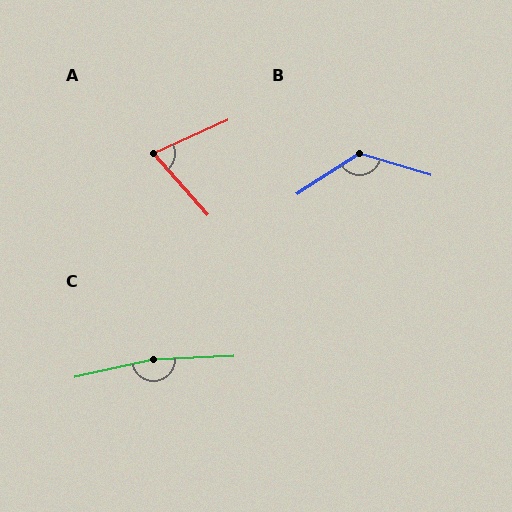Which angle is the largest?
C, at approximately 170 degrees.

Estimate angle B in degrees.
Approximately 130 degrees.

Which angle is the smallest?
A, at approximately 73 degrees.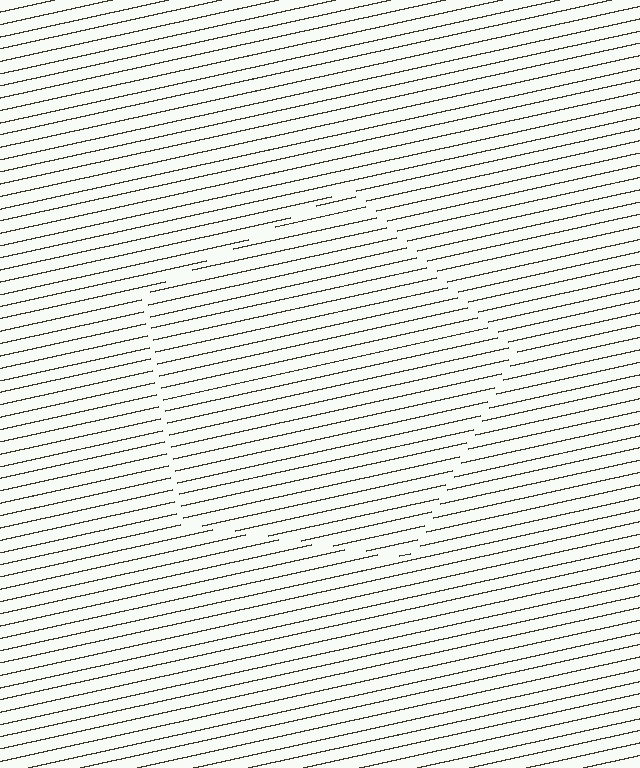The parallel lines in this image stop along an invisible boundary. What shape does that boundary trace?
An illusory pentagon. The interior of the shape contains the same grating, shifted by half a period — the contour is defined by the phase discontinuity where line-ends from the inner and outer gratings abut.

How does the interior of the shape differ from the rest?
The interior of the shape contains the same grating, shifted by half a period — the contour is defined by the phase discontinuity where line-ends from the inner and outer gratings abut.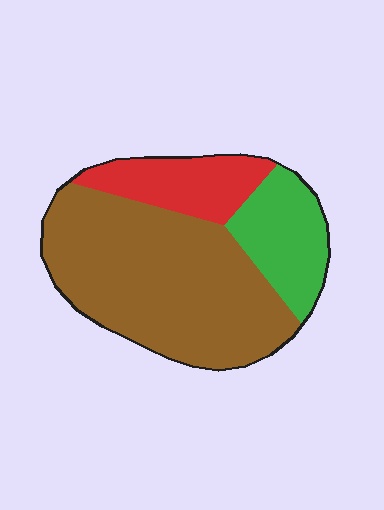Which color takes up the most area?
Brown, at roughly 60%.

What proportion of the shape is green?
Green takes up about one fifth (1/5) of the shape.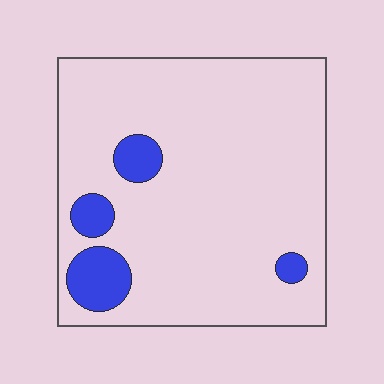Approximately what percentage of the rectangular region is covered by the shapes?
Approximately 10%.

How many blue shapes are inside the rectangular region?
4.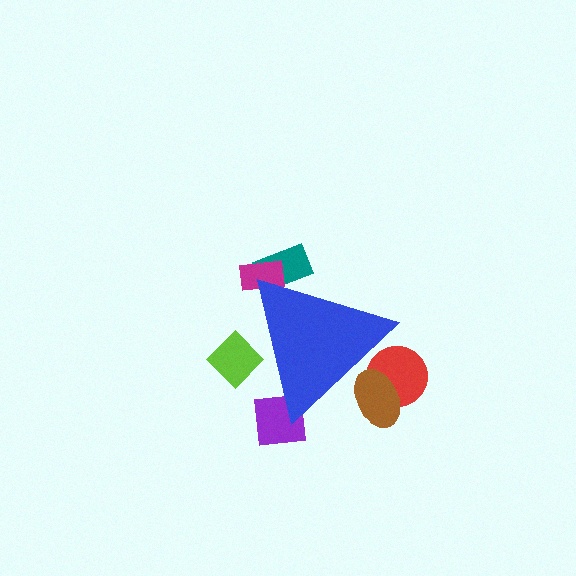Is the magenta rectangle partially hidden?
Yes, the magenta rectangle is partially hidden behind the blue triangle.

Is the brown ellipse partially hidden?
Yes, the brown ellipse is partially hidden behind the blue triangle.